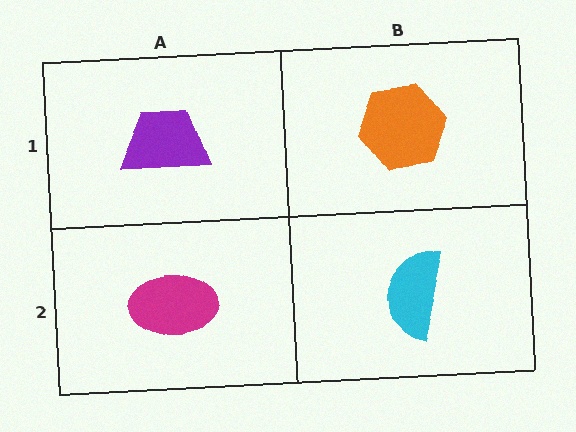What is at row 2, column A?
A magenta ellipse.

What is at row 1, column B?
An orange hexagon.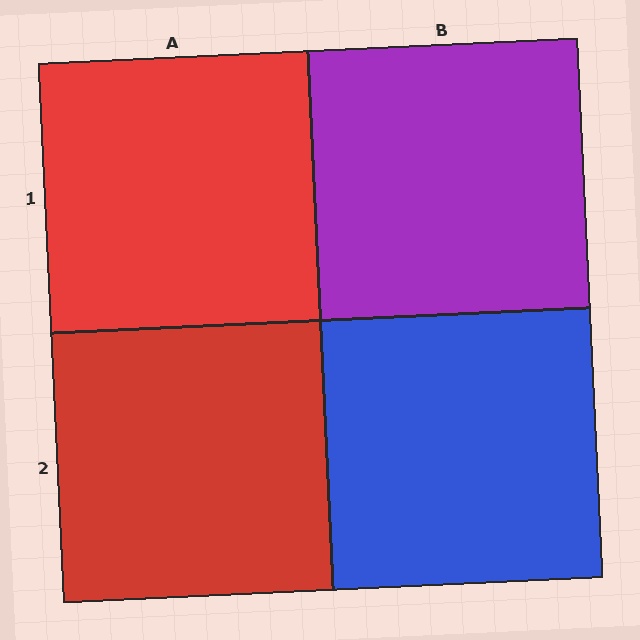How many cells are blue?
1 cell is blue.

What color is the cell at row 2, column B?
Blue.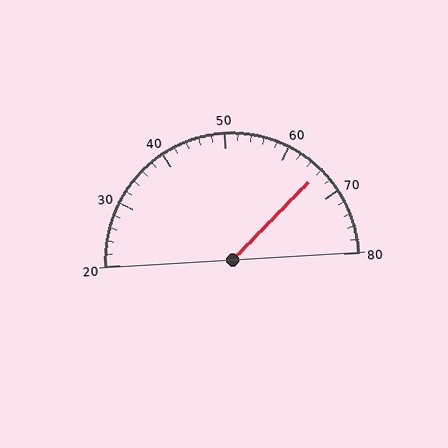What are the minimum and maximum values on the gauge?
The gauge ranges from 20 to 80.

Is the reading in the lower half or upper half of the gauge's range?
The reading is in the upper half of the range (20 to 80).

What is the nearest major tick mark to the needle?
The nearest major tick mark is 70.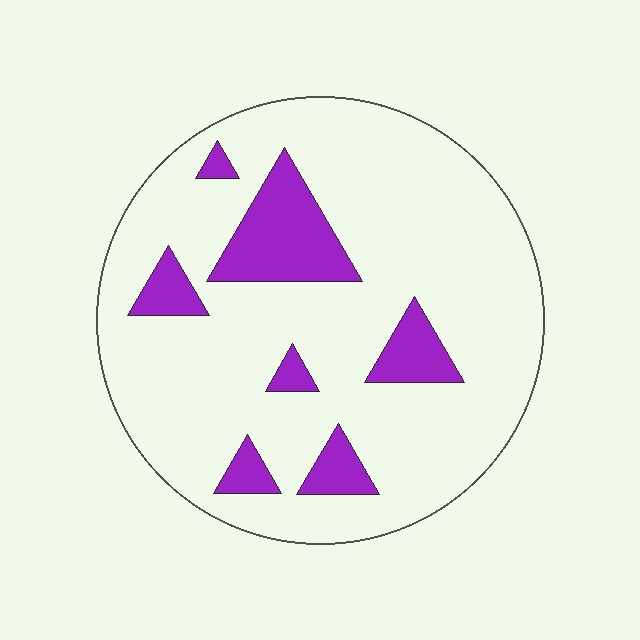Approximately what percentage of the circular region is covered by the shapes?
Approximately 15%.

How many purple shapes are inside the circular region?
7.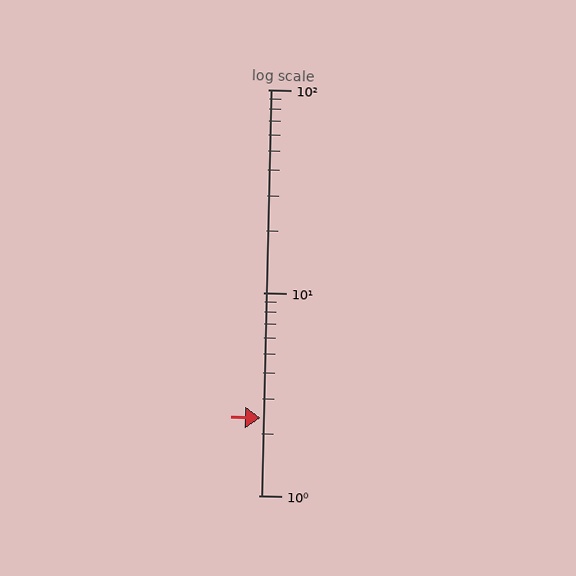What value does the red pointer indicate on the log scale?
The pointer indicates approximately 2.4.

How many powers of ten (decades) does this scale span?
The scale spans 2 decades, from 1 to 100.